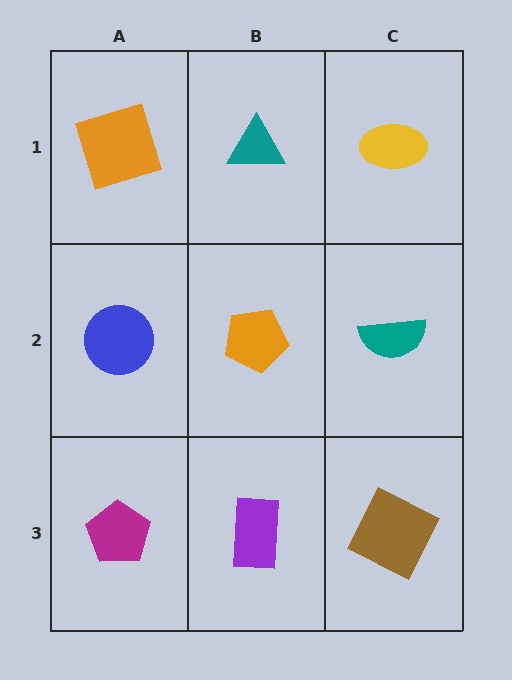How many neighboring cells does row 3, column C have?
2.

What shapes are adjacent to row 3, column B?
An orange pentagon (row 2, column B), a magenta pentagon (row 3, column A), a brown square (row 3, column C).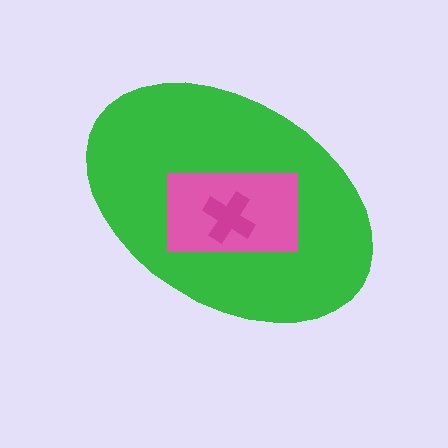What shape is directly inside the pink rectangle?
The magenta cross.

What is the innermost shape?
The magenta cross.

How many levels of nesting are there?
3.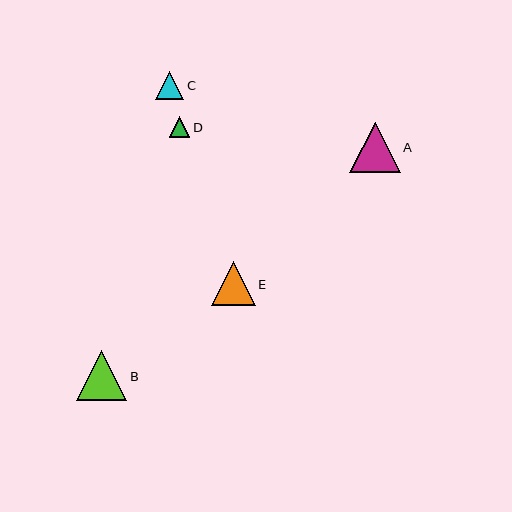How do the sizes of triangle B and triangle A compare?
Triangle B and triangle A are approximately the same size.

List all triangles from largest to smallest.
From largest to smallest: B, A, E, C, D.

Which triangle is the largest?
Triangle B is the largest with a size of approximately 50 pixels.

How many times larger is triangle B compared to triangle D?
Triangle B is approximately 2.4 times the size of triangle D.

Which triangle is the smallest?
Triangle D is the smallest with a size of approximately 21 pixels.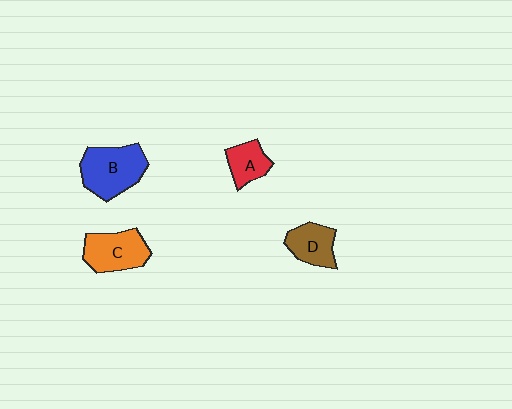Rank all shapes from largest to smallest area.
From largest to smallest: B (blue), C (orange), D (brown), A (red).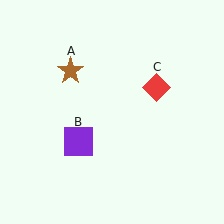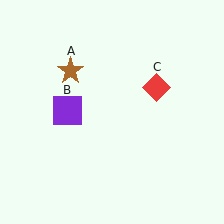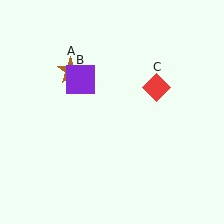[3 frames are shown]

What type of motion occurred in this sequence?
The purple square (object B) rotated clockwise around the center of the scene.